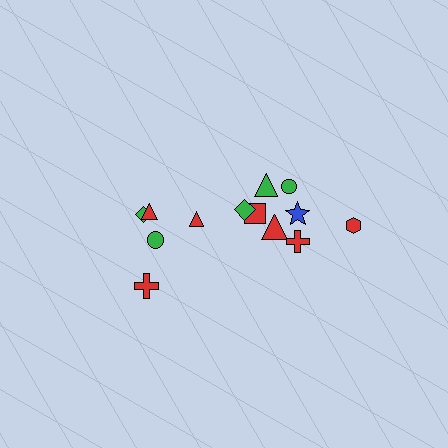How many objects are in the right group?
There are 8 objects.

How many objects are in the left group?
There are 5 objects.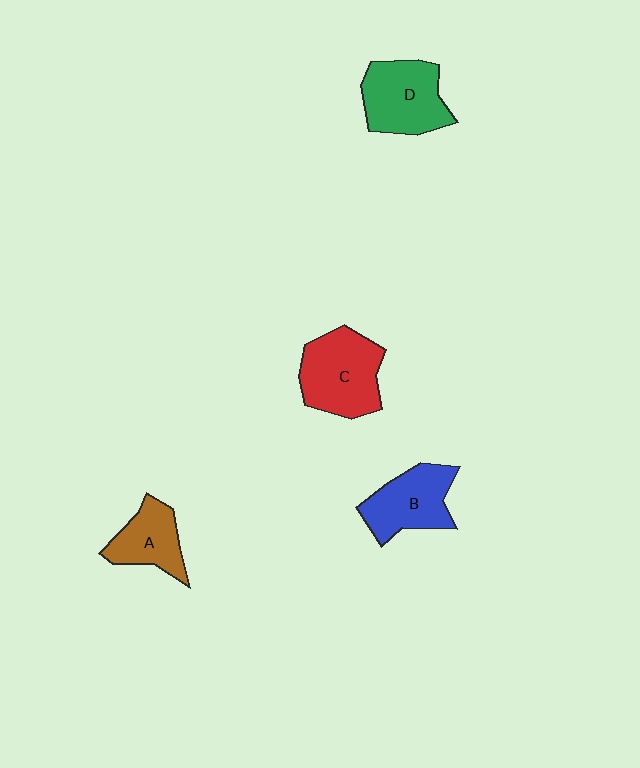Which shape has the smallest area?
Shape A (brown).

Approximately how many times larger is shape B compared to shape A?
Approximately 1.2 times.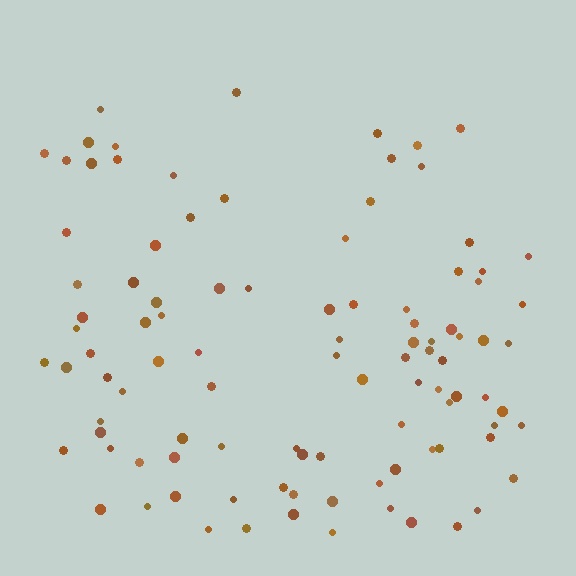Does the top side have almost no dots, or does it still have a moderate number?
Still a moderate number, just noticeably fewer than the bottom.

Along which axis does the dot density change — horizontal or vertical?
Vertical.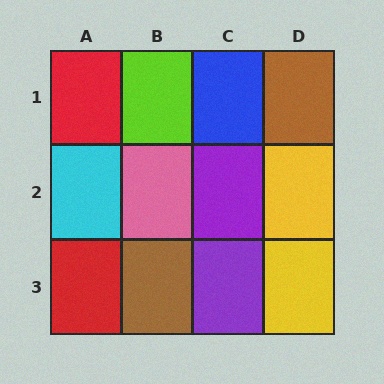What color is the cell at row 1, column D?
Brown.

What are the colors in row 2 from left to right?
Cyan, pink, purple, yellow.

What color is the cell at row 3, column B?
Brown.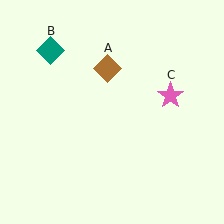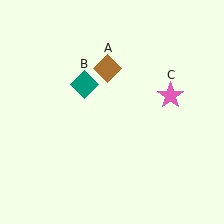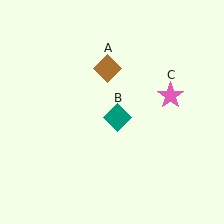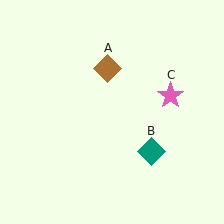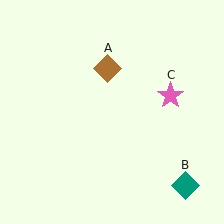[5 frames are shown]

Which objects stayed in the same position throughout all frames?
Brown diamond (object A) and pink star (object C) remained stationary.